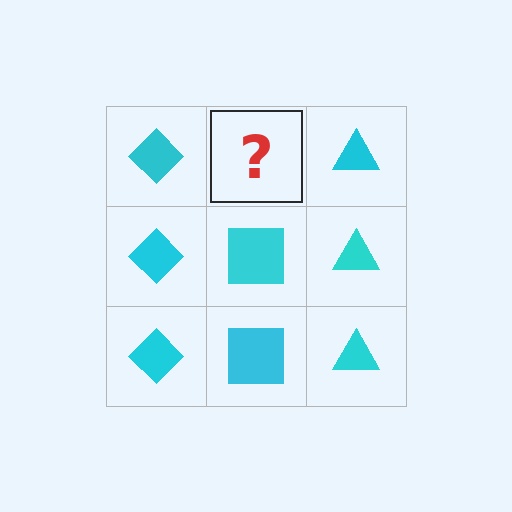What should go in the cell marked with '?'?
The missing cell should contain a cyan square.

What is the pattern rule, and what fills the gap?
The rule is that each column has a consistent shape. The gap should be filled with a cyan square.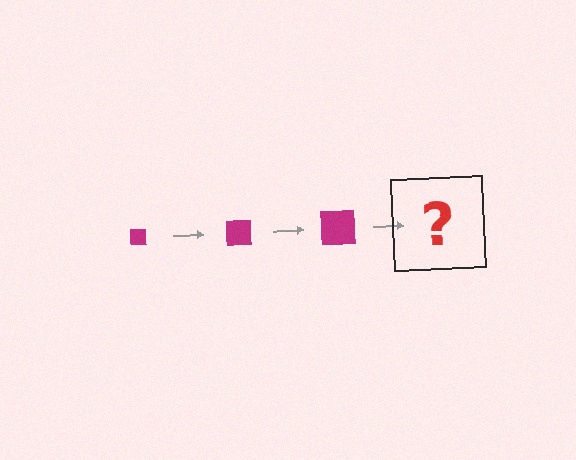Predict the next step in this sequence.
The next step is a magenta square, larger than the previous one.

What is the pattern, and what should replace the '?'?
The pattern is that the square gets progressively larger each step. The '?' should be a magenta square, larger than the previous one.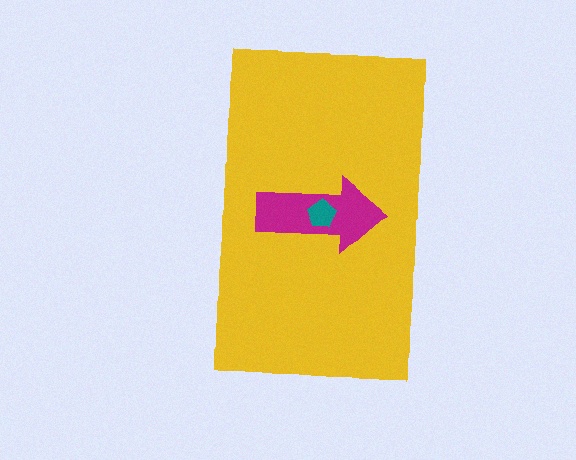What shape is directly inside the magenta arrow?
The teal pentagon.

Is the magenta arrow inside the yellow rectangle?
Yes.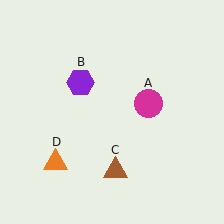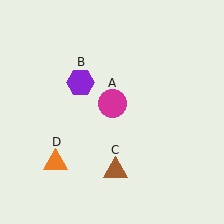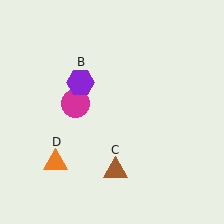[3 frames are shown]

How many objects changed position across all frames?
1 object changed position: magenta circle (object A).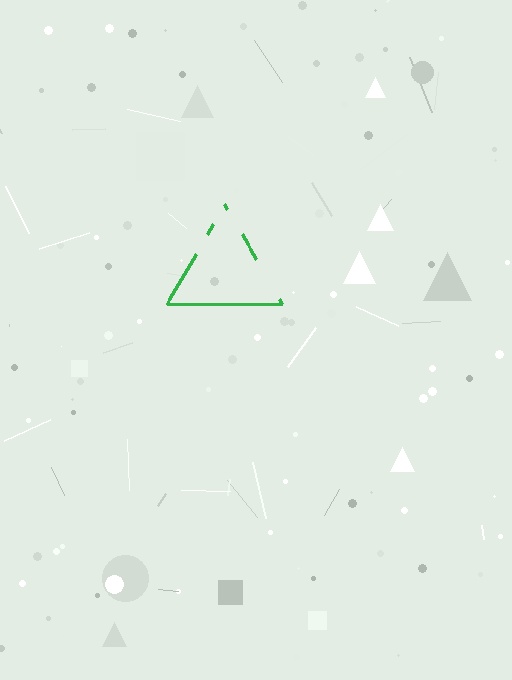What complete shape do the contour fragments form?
The contour fragments form a triangle.